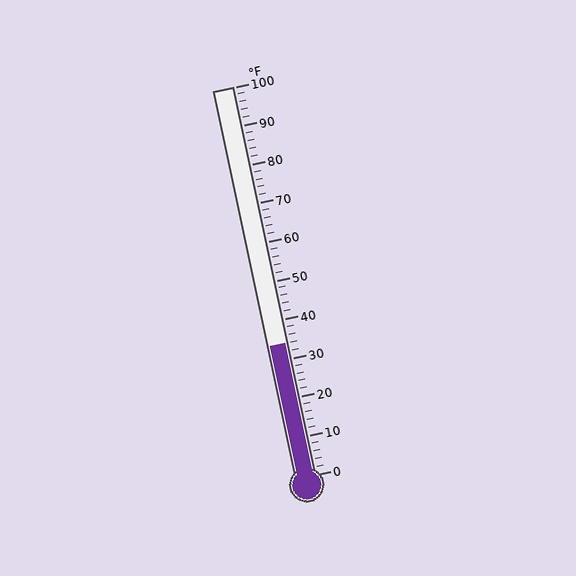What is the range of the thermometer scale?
The thermometer scale ranges from 0°F to 100°F.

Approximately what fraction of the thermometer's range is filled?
The thermometer is filled to approximately 35% of its range.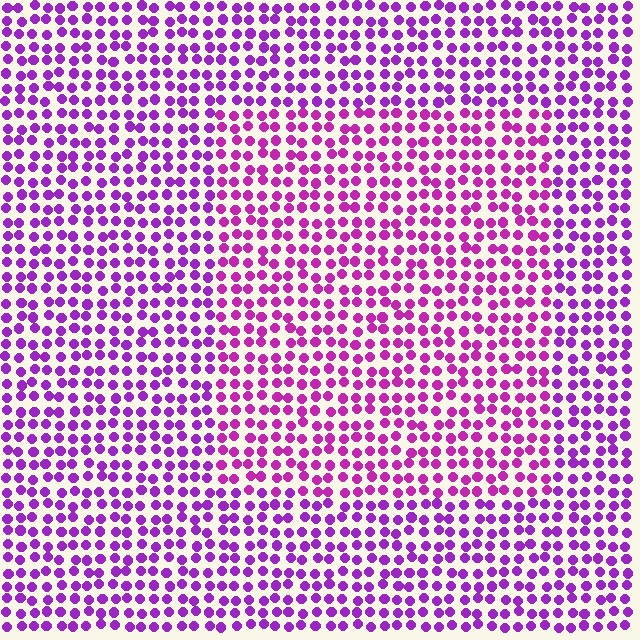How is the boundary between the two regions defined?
The boundary is defined purely by a slight shift in hue (about 22 degrees). Spacing, size, and orientation are identical on both sides.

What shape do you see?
I see a rectangle.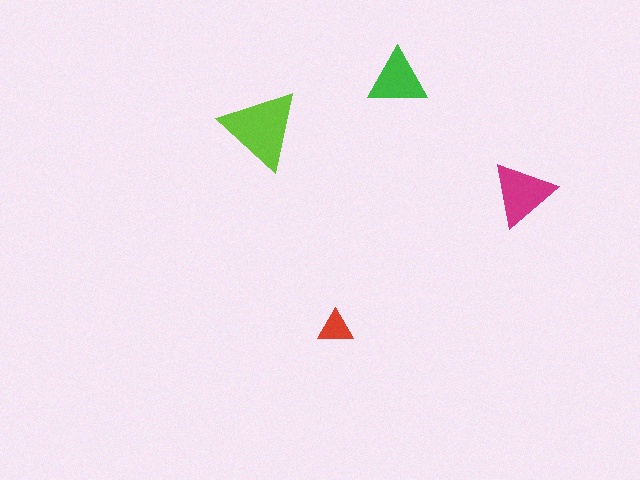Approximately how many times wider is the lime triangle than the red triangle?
About 2.5 times wider.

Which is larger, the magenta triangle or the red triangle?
The magenta one.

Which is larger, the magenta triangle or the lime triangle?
The lime one.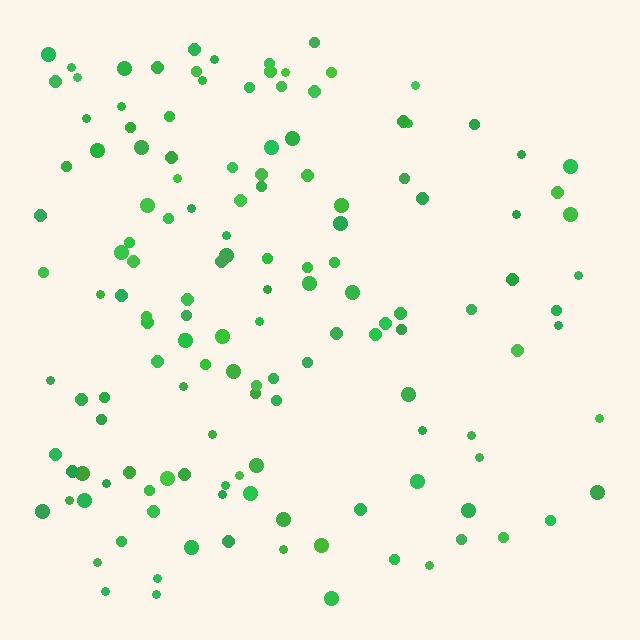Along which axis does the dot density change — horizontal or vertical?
Horizontal.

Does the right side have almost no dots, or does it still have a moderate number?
Still a moderate number, just noticeably fewer than the left.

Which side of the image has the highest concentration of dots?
The left.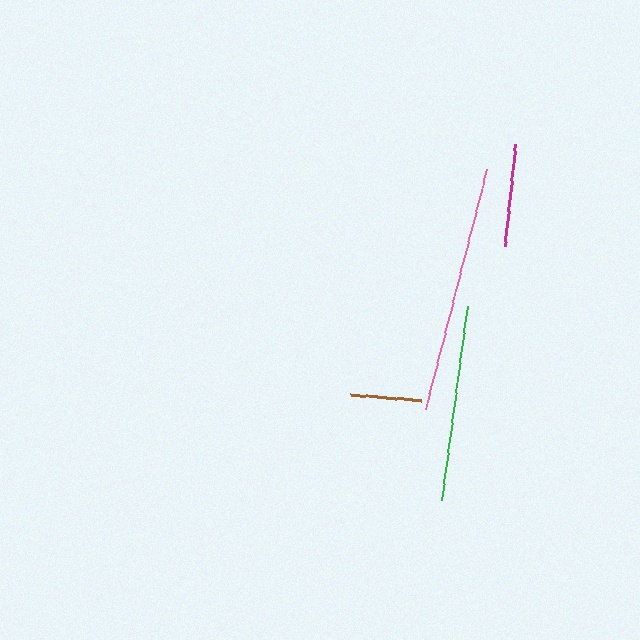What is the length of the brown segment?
The brown segment is approximately 70 pixels long.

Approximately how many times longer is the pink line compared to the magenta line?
The pink line is approximately 2.4 times the length of the magenta line.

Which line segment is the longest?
The pink line is the longest at approximately 247 pixels.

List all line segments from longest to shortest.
From longest to shortest: pink, green, magenta, brown.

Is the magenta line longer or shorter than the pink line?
The pink line is longer than the magenta line.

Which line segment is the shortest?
The brown line is the shortest at approximately 70 pixels.